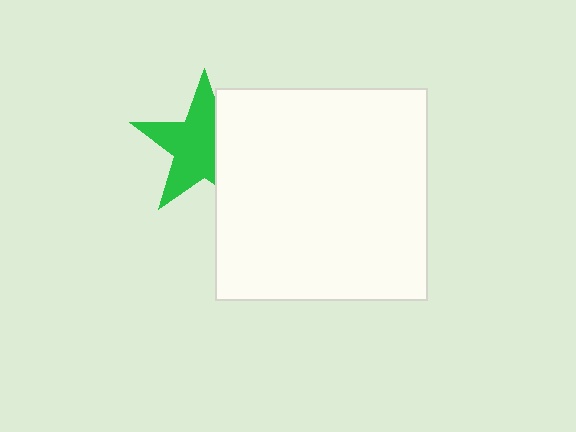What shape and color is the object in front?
The object in front is a white square.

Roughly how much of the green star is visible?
About half of it is visible (roughly 65%).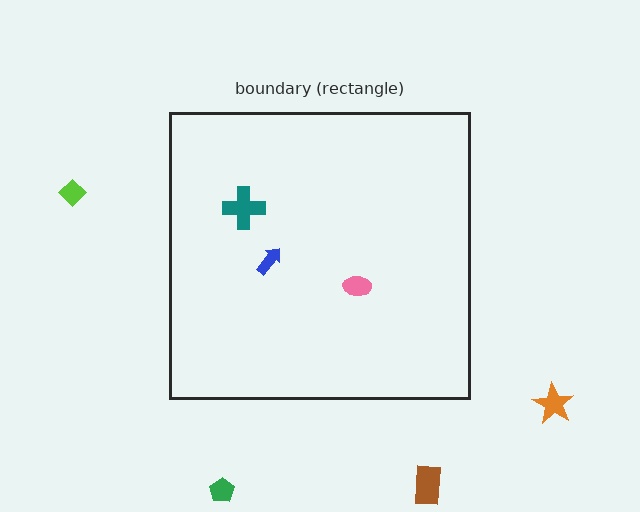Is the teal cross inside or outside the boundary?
Inside.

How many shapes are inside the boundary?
3 inside, 4 outside.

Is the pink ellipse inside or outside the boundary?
Inside.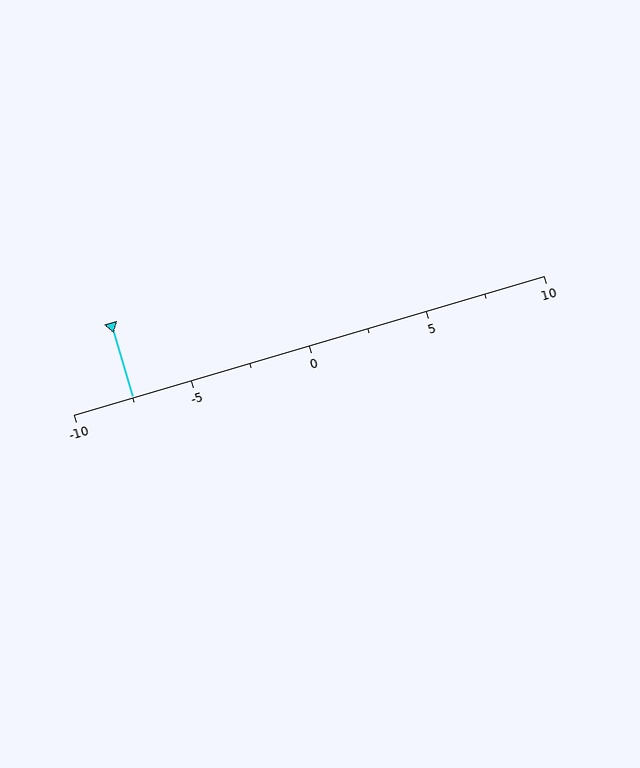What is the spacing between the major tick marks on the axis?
The major ticks are spaced 5 apart.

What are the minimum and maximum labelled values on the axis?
The axis runs from -10 to 10.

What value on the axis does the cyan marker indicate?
The marker indicates approximately -7.5.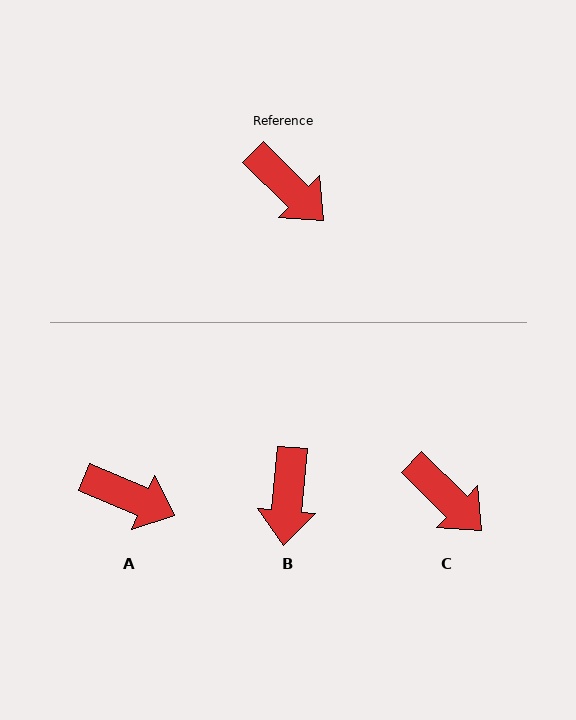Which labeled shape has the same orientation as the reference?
C.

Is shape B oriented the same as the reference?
No, it is off by about 51 degrees.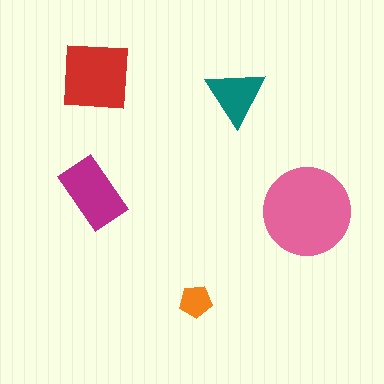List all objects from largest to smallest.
The pink circle, the red square, the magenta rectangle, the teal triangle, the orange pentagon.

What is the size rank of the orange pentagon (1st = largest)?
5th.